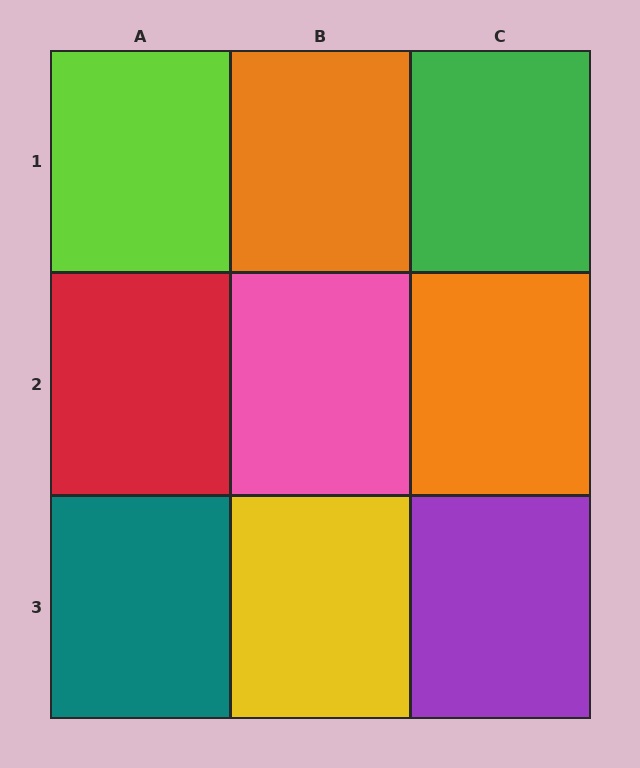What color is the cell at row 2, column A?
Red.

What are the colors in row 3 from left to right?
Teal, yellow, purple.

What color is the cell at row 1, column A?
Lime.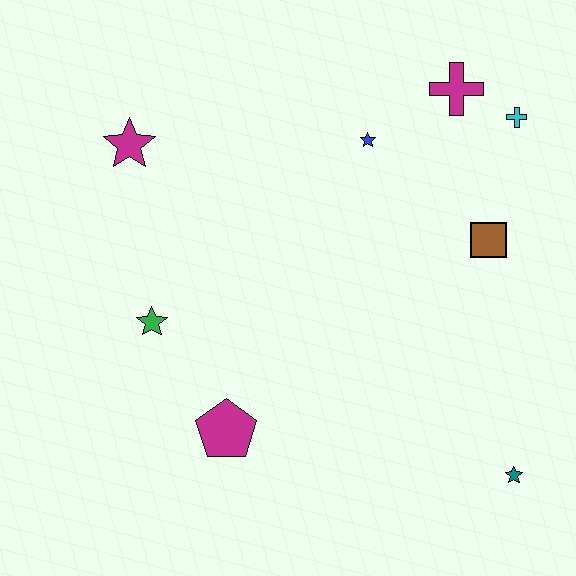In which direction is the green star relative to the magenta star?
The green star is below the magenta star.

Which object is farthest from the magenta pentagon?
The cyan cross is farthest from the magenta pentagon.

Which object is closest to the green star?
The magenta pentagon is closest to the green star.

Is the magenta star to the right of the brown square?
No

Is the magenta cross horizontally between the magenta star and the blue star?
No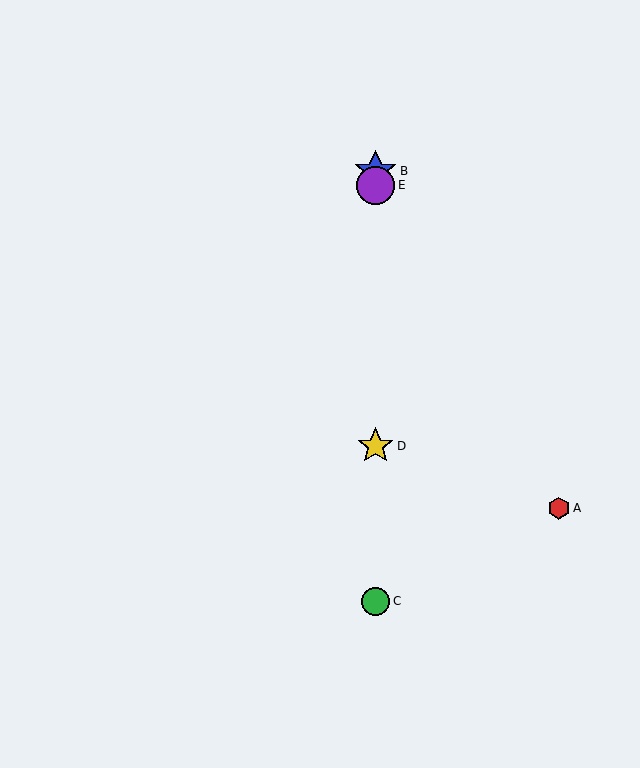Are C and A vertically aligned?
No, C is at x≈375 and A is at x≈559.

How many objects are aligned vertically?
4 objects (B, C, D, E) are aligned vertically.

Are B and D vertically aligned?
Yes, both are at x≈375.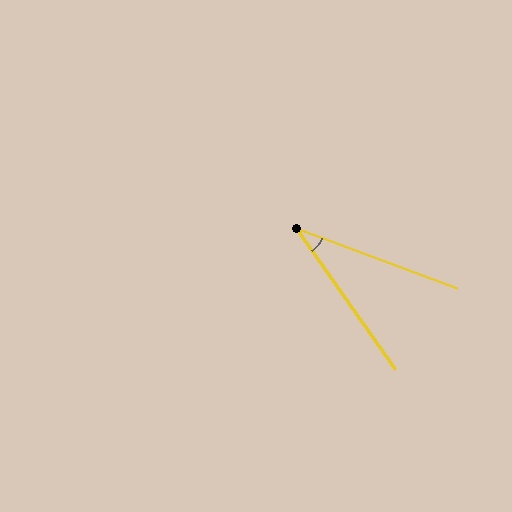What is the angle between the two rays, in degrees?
Approximately 35 degrees.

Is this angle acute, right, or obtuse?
It is acute.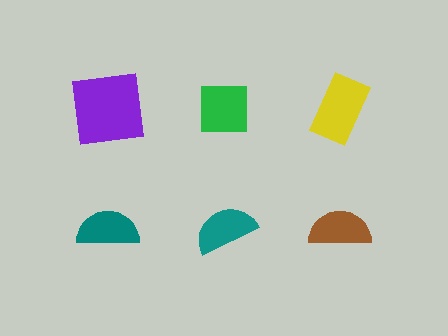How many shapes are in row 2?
3 shapes.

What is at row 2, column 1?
A teal semicircle.